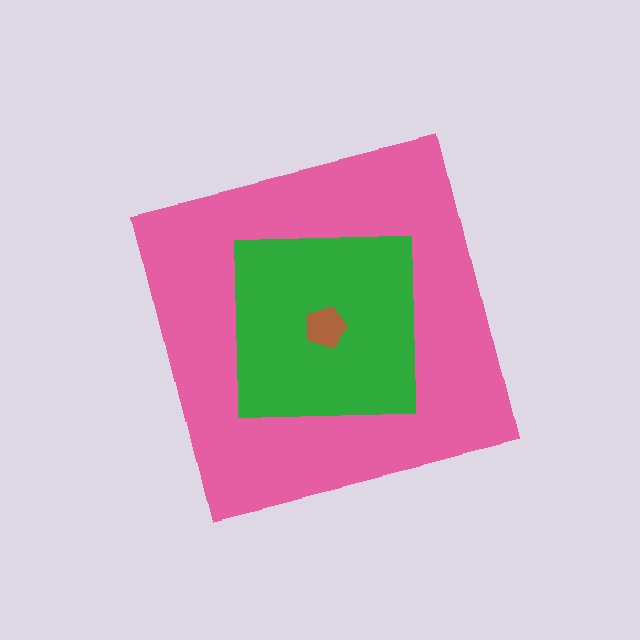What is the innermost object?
The brown pentagon.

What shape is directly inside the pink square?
The green square.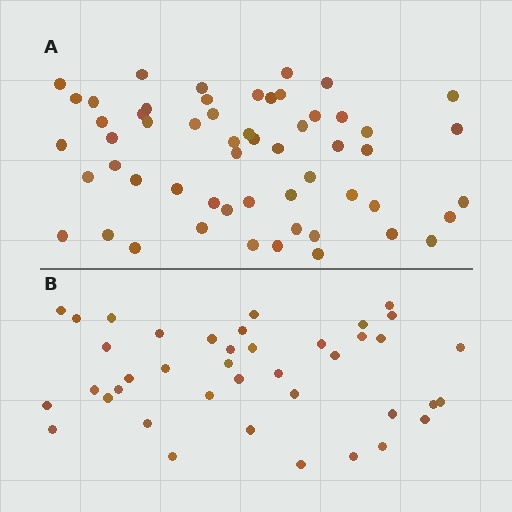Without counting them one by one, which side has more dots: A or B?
Region A (the top region) has more dots.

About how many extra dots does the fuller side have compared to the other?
Region A has approximately 15 more dots than region B.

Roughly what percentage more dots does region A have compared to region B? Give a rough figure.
About 40% more.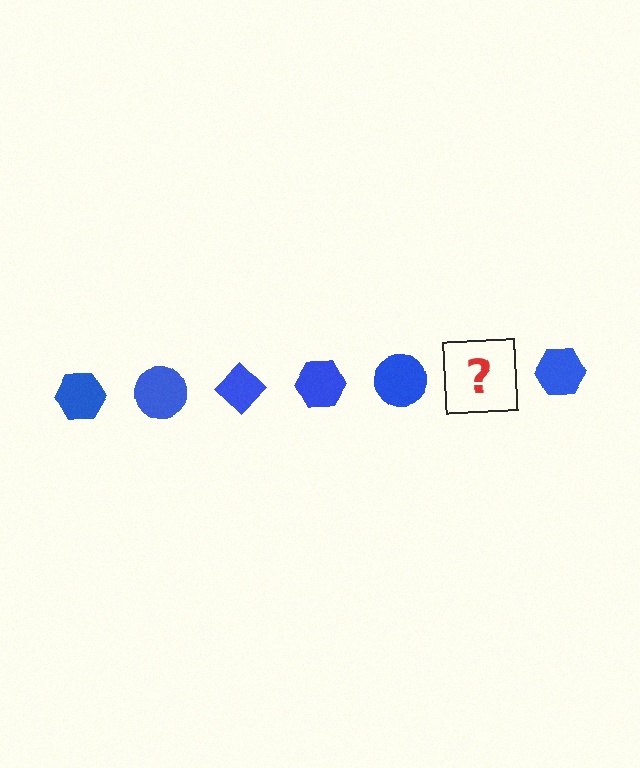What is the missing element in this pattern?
The missing element is a blue diamond.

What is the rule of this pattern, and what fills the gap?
The rule is that the pattern cycles through hexagon, circle, diamond shapes in blue. The gap should be filled with a blue diamond.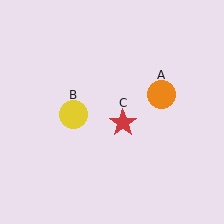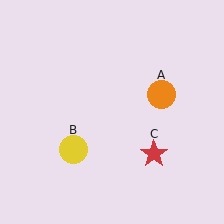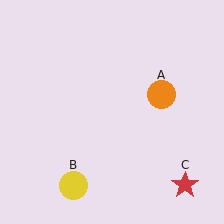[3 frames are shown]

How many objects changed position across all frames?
2 objects changed position: yellow circle (object B), red star (object C).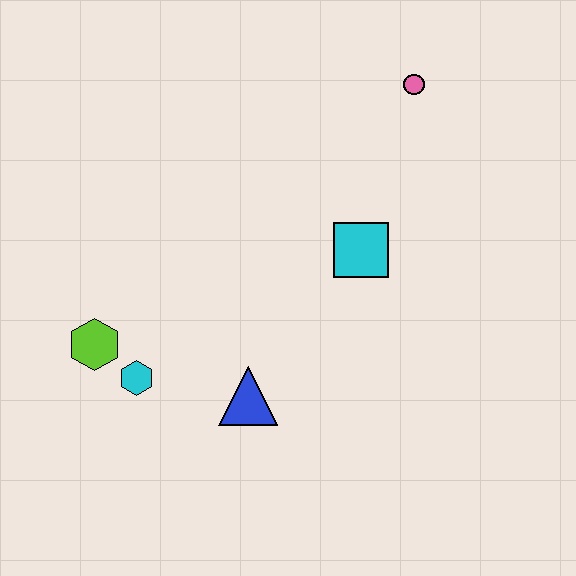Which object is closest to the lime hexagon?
The cyan hexagon is closest to the lime hexagon.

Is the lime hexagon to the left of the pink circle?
Yes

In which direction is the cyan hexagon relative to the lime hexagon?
The cyan hexagon is to the right of the lime hexagon.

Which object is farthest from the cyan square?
The lime hexagon is farthest from the cyan square.